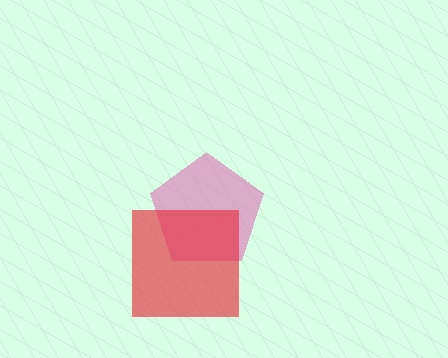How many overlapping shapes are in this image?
There are 2 overlapping shapes in the image.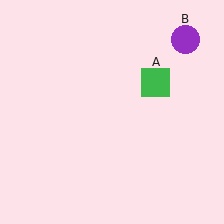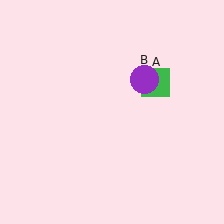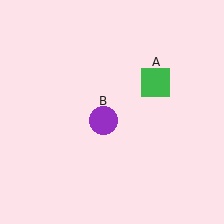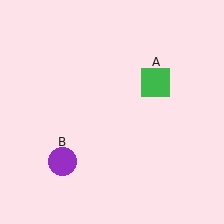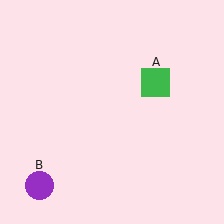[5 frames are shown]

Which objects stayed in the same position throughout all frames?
Green square (object A) remained stationary.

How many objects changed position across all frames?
1 object changed position: purple circle (object B).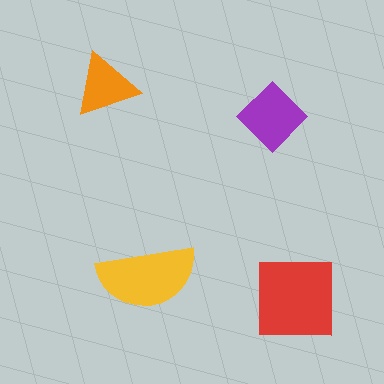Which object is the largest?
The red square.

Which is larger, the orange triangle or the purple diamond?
The purple diamond.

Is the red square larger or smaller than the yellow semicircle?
Larger.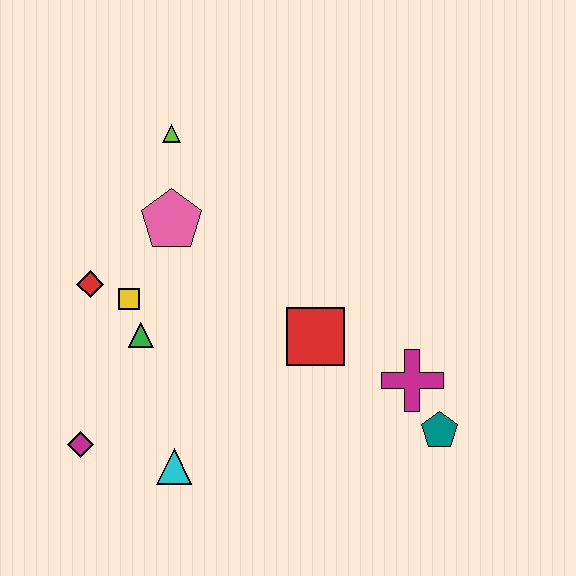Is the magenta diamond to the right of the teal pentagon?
No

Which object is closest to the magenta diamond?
The cyan triangle is closest to the magenta diamond.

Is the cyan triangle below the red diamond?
Yes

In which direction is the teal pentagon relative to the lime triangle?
The teal pentagon is below the lime triangle.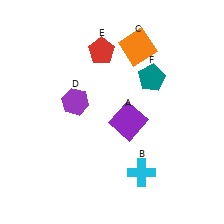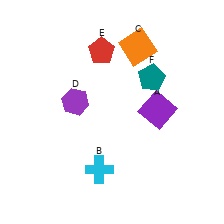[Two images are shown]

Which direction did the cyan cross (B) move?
The cyan cross (B) moved left.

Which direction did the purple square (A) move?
The purple square (A) moved right.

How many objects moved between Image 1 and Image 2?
2 objects moved between the two images.